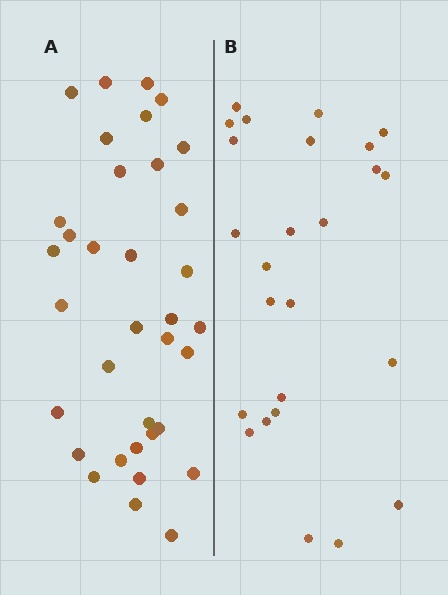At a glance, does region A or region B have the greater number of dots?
Region A (the left region) has more dots.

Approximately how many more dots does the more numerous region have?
Region A has roughly 10 or so more dots than region B.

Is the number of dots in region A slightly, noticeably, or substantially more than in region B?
Region A has noticeably more, but not dramatically so. The ratio is roughly 1.4 to 1.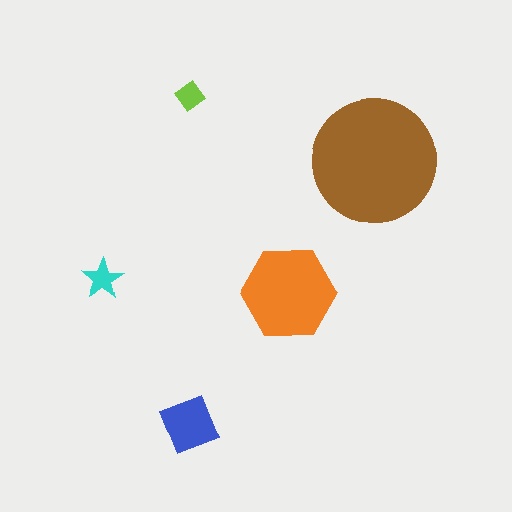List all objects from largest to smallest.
The brown circle, the orange hexagon, the blue square, the cyan star, the lime diamond.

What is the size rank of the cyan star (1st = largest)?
4th.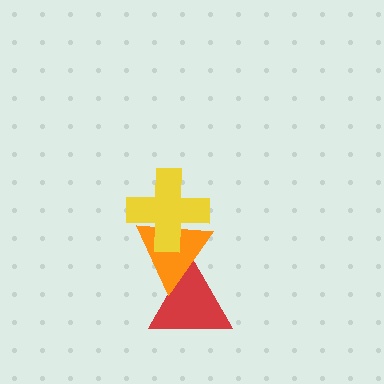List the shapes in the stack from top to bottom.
From top to bottom: the yellow cross, the orange triangle, the red triangle.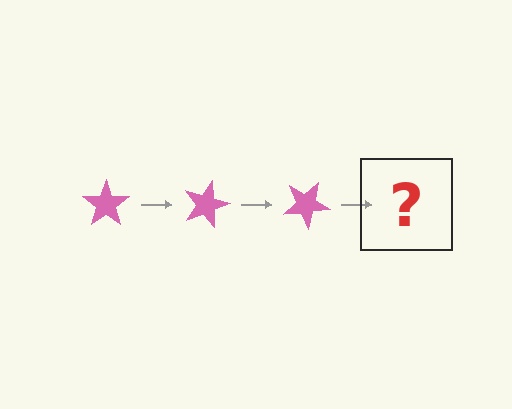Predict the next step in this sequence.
The next step is a pink star rotated 45 degrees.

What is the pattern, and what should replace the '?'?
The pattern is that the star rotates 15 degrees each step. The '?' should be a pink star rotated 45 degrees.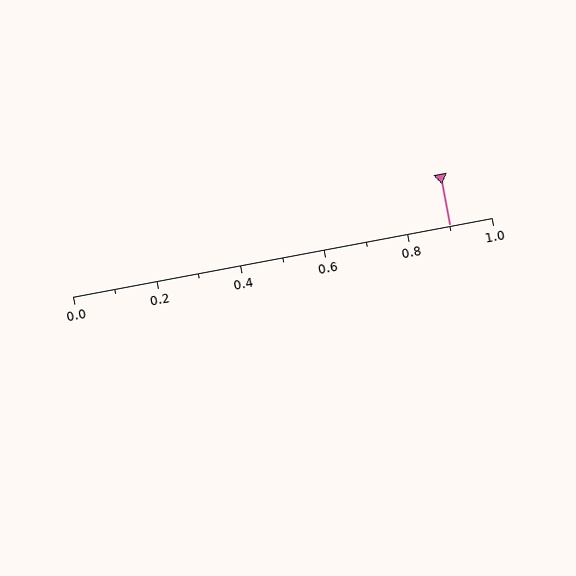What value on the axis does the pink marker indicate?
The marker indicates approximately 0.9.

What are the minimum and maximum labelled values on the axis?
The axis runs from 0.0 to 1.0.